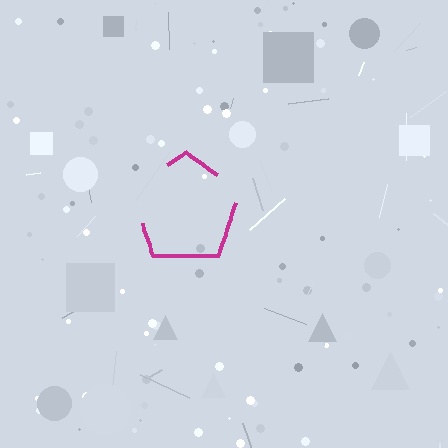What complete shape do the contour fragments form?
The contour fragments form a pentagon.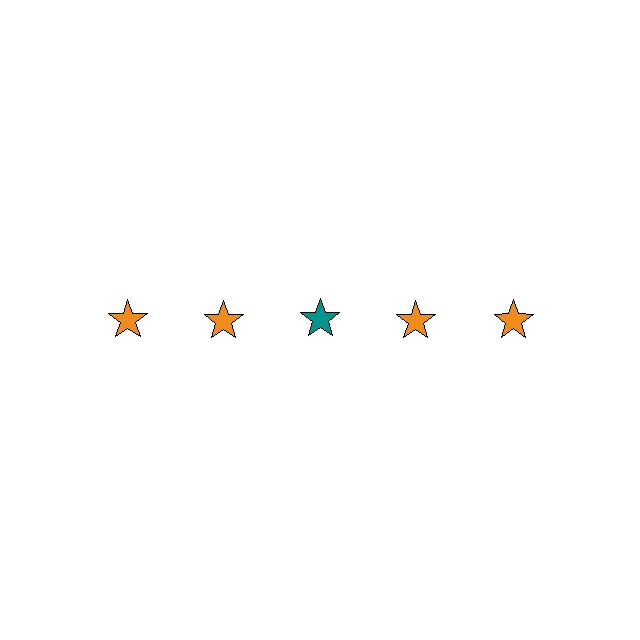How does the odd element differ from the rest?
It has a different color: teal instead of orange.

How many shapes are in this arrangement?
There are 5 shapes arranged in a grid pattern.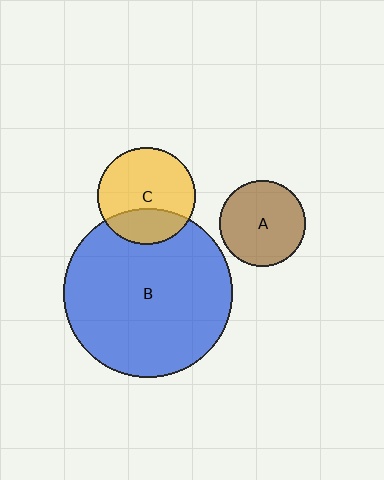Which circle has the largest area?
Circle B (blue).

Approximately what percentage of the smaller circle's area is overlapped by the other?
Approximately 30%.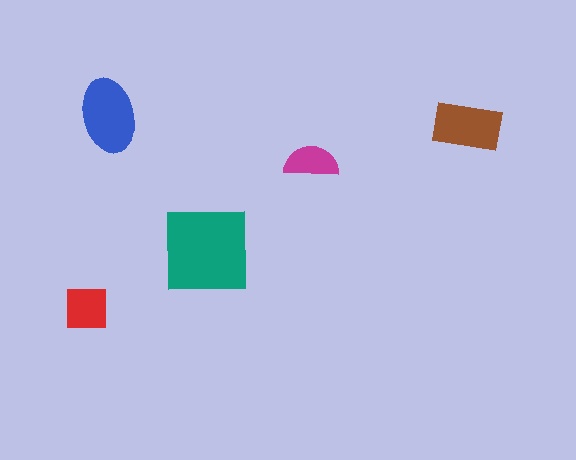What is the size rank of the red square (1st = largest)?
4th.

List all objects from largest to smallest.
The teal square, the blue ellipse, the brown rectangle, the red square, the magenta semicircle.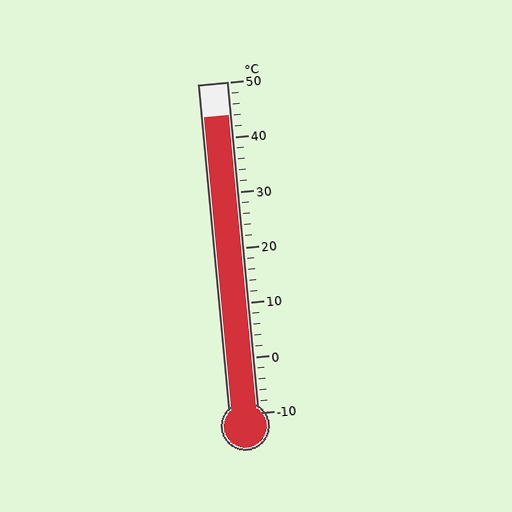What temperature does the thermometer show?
The thermometer shows approximately 44°C.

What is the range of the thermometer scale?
The thermometer scale ranges from -10°C to 50°C.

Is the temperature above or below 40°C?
The temperature is above 40°C.